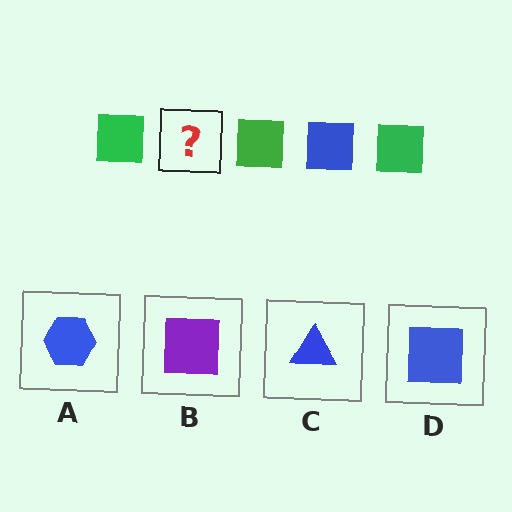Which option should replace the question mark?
Option D.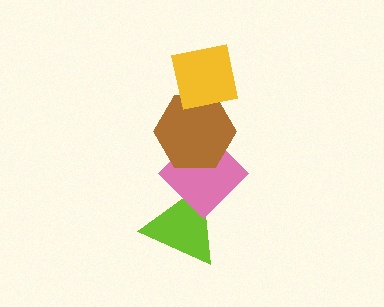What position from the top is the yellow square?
The yellow square is 1st from the top.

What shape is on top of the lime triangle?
The pink diamond is on top of the lime triangle.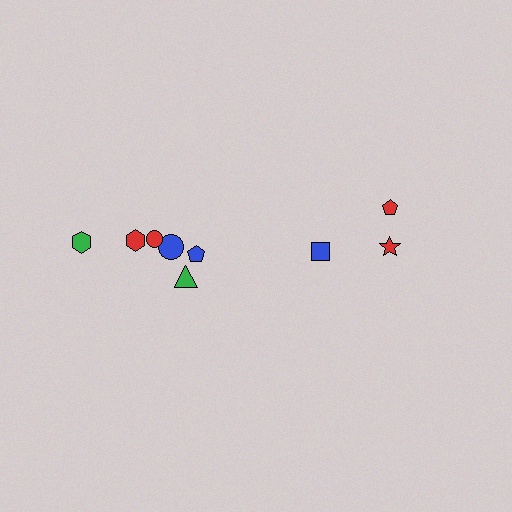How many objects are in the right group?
There are 3 objects.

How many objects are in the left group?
There are 6 objects.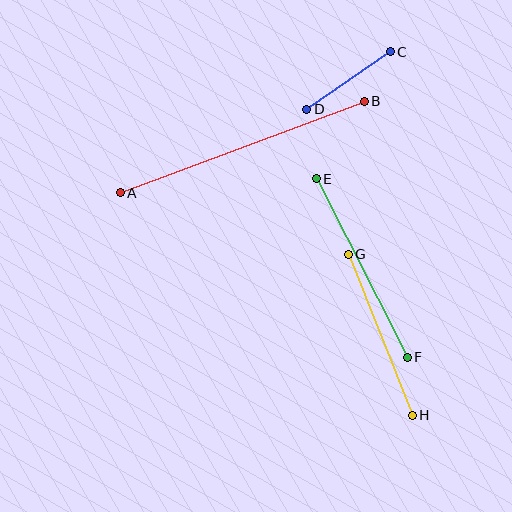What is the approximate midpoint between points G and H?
The midpoint is at approximately (380, 335) pixels.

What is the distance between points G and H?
The distance is approximately 173 pixels.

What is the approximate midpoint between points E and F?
The midpoint is at approximately (362, 268) pixels.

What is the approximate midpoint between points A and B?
The midpoint is at approximately (242, 147) pixels.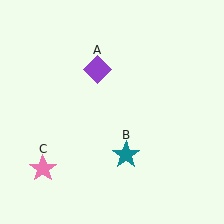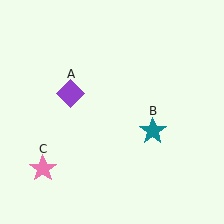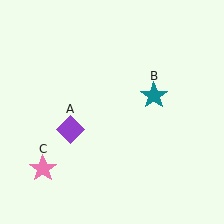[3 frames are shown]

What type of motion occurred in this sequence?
The purple diamond (object A), teal star (object B) rotated counterclockwise around the center of the scene.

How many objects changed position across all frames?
2 objects changed position: purple diamond (object A), teal star (object B).